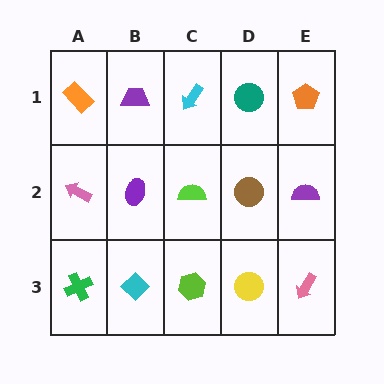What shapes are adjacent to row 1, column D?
A brown circle (row 2, column D), a cyan arrow (row 1, column C), an orange pentagon (row 1, column E).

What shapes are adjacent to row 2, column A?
An orange rectangle (row 1, column A), a green cross (row 3, column A), a purple ellipse (row 2, column B).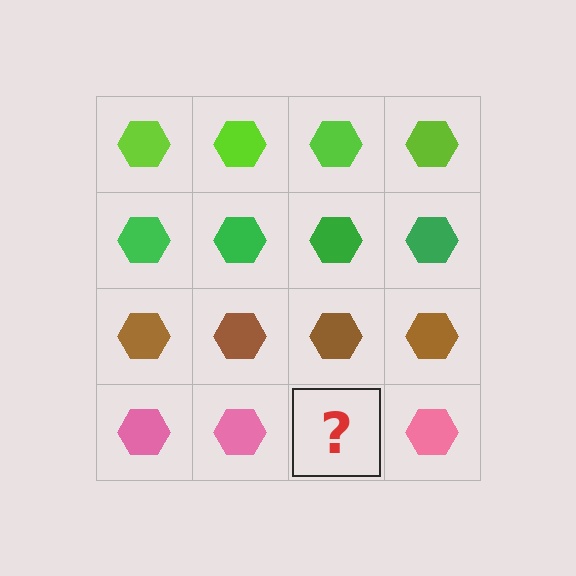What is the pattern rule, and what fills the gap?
The rule is that each row has a consistent color. The gap should be filled with a pink hexagon.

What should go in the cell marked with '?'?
The missing cell should contain a pink hexagon.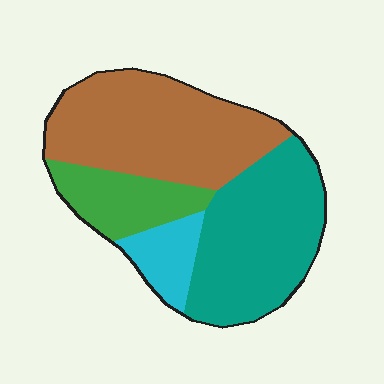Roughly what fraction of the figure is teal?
Teal takes up between a third and a half of the figure.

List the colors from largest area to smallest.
From largest to smallest: brown, teal, green, cyan.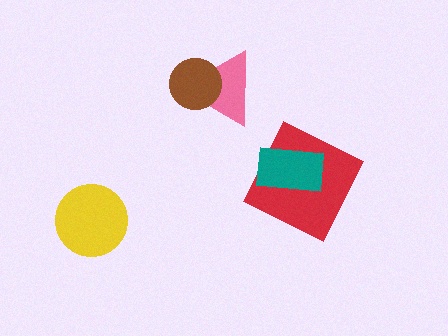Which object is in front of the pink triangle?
The brown circle is in front of the pink triangle.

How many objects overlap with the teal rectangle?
1 object overlaps with the teal rectangle.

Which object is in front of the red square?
The teal rectangle is in front of the red square.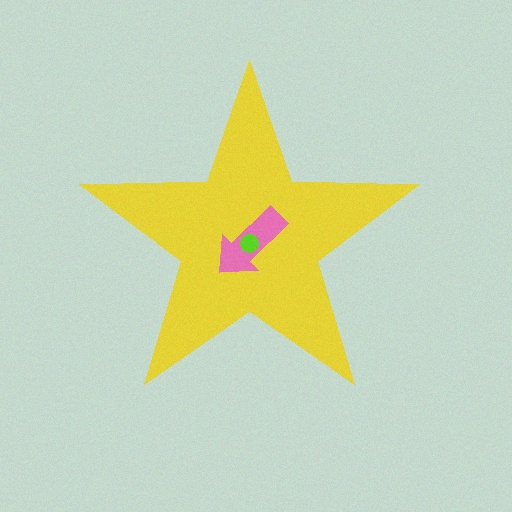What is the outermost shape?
The yellow star.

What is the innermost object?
The lime circle.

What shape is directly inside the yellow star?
The pink arrow.